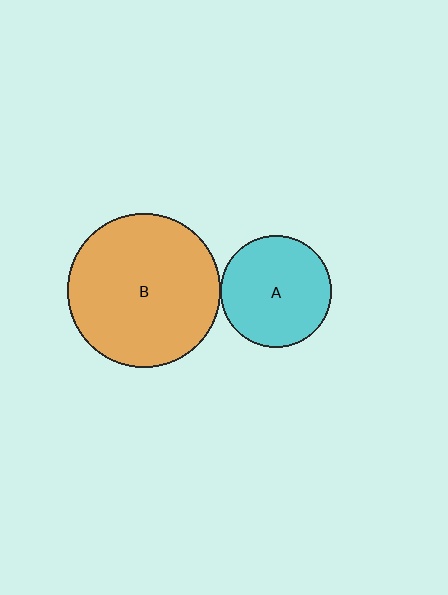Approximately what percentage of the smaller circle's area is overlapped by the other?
Approximately 5%.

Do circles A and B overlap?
Yes.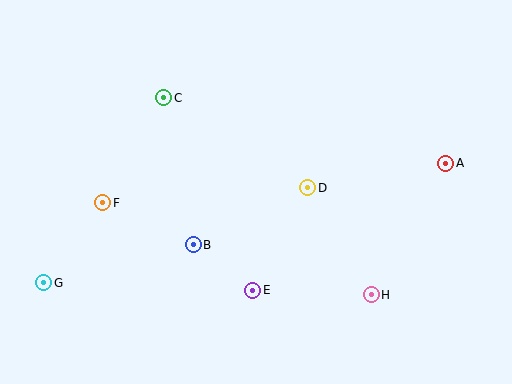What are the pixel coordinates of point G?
Point G is at (44, 283).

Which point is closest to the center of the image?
Point D at (308, 188) is closest to the center.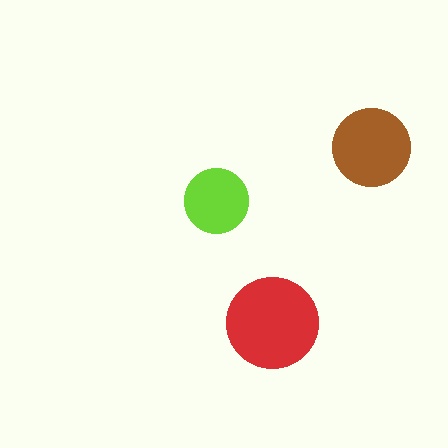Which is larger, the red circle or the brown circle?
The red one.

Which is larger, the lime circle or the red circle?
The red one.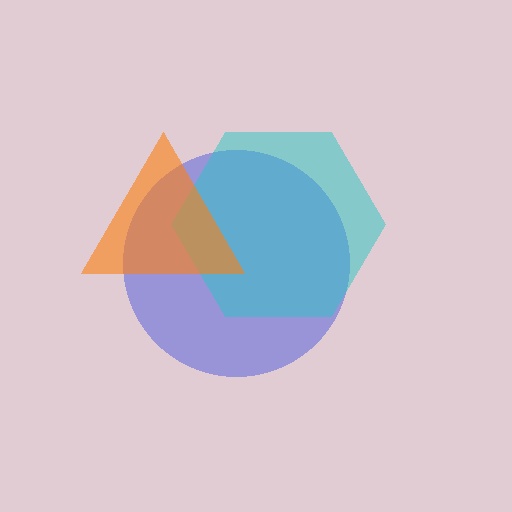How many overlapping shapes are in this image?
There are 3 overlapping shapes in the image.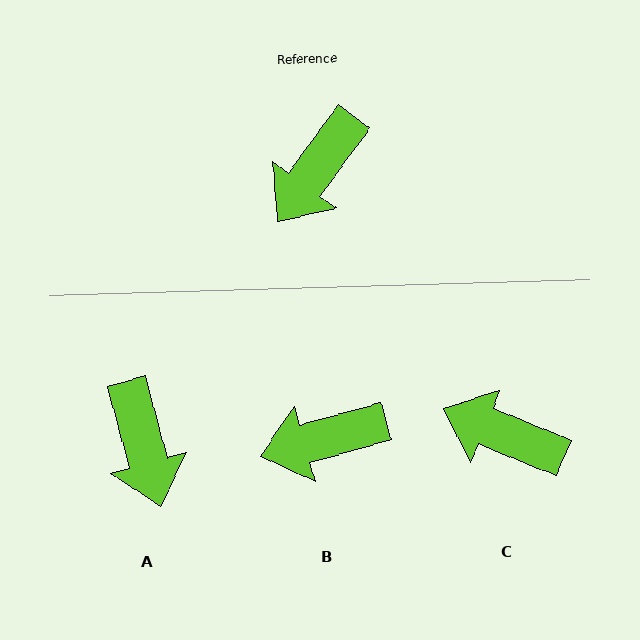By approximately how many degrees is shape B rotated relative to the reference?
Approximately 39 degrees clockwise.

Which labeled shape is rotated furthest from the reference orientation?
C, about 76 degrees away.